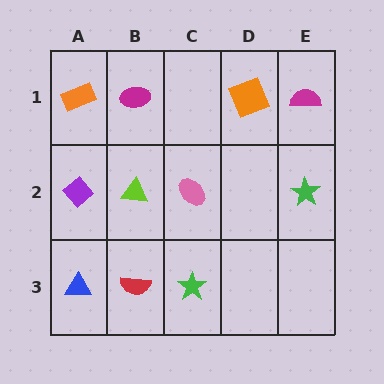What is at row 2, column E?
A green star.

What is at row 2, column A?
A purple diamond.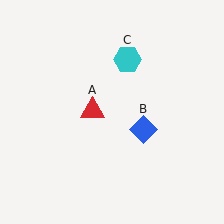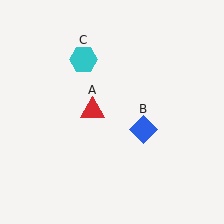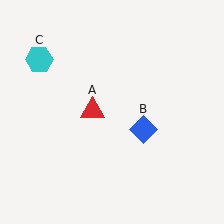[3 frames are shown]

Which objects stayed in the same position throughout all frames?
Red triangle (object A) and blue diamond (object B) remained stationary.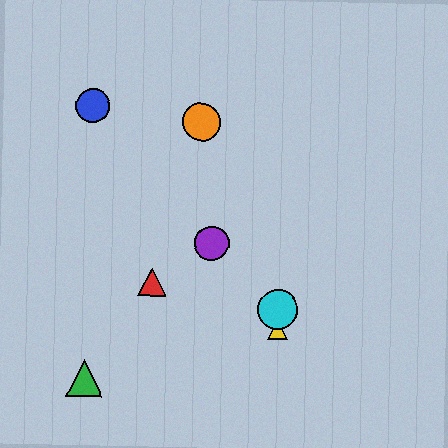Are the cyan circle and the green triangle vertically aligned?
No, the cyan circle is at x≈278 and the green triangle is at x≈84.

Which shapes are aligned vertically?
The yellow triangle, the cyan circle are aligned vertically.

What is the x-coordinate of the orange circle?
The orange circle is at x≈202.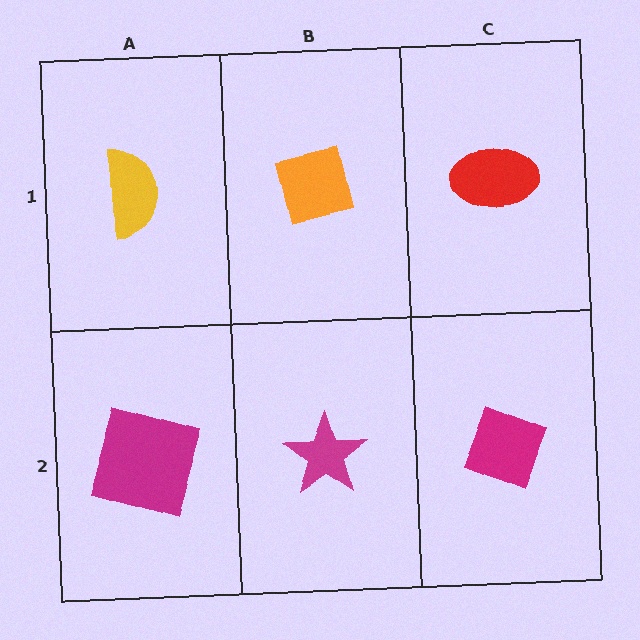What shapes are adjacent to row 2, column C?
A red ellipse (row 1, column C), a magenta star (row 2, column B).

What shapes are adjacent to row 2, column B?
An orange square (row 1, column B), a magenta square (row 2, column A), a magenta diamond (row 2, column C).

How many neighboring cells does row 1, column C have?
2.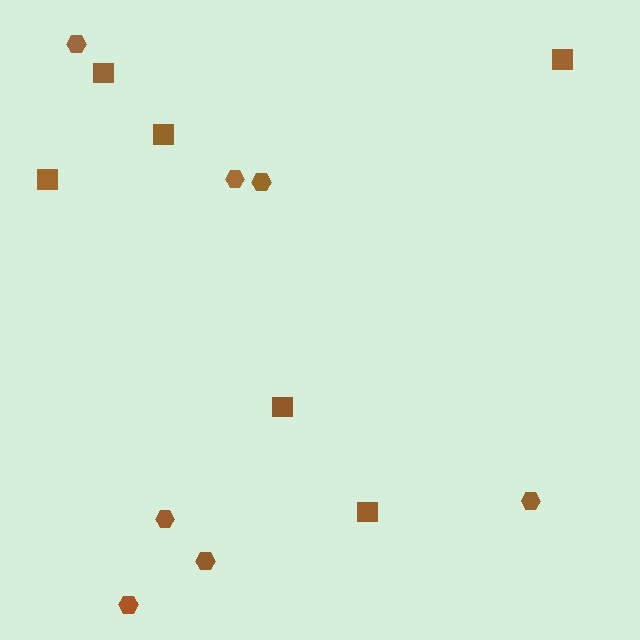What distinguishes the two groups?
There are 2 groups: one group of squares (6) and one group of hexagons (7).